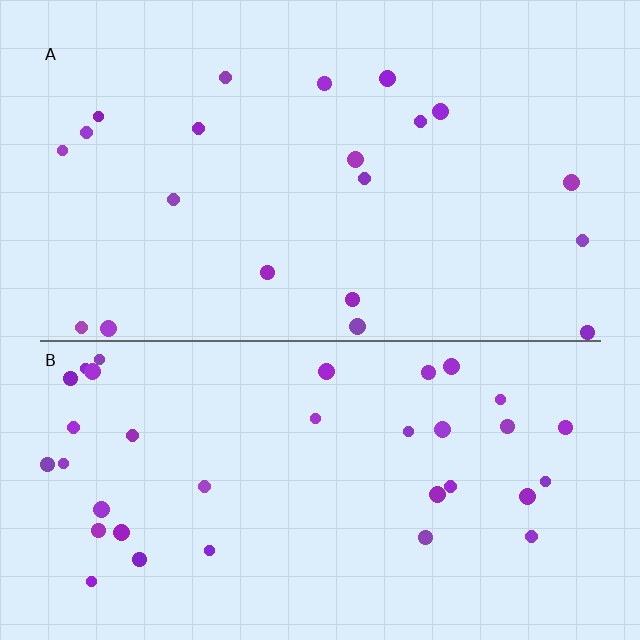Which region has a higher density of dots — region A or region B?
B (the bottom).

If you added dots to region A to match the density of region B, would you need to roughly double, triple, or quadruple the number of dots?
Approximately double.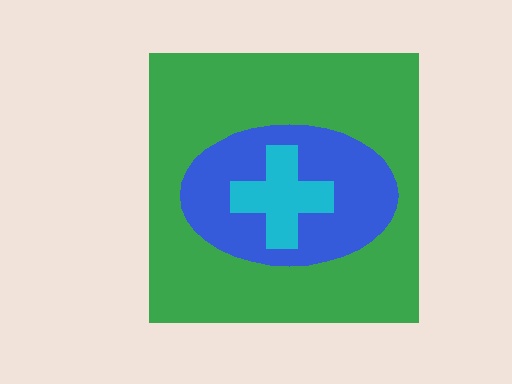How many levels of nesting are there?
3.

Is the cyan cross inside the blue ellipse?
Yes.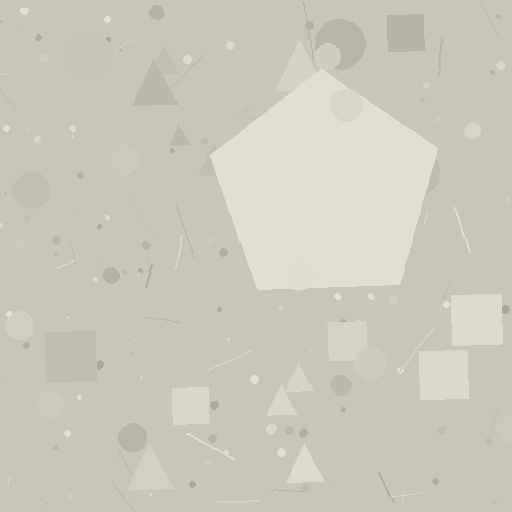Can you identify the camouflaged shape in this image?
The camouflaged shape is a pentagon.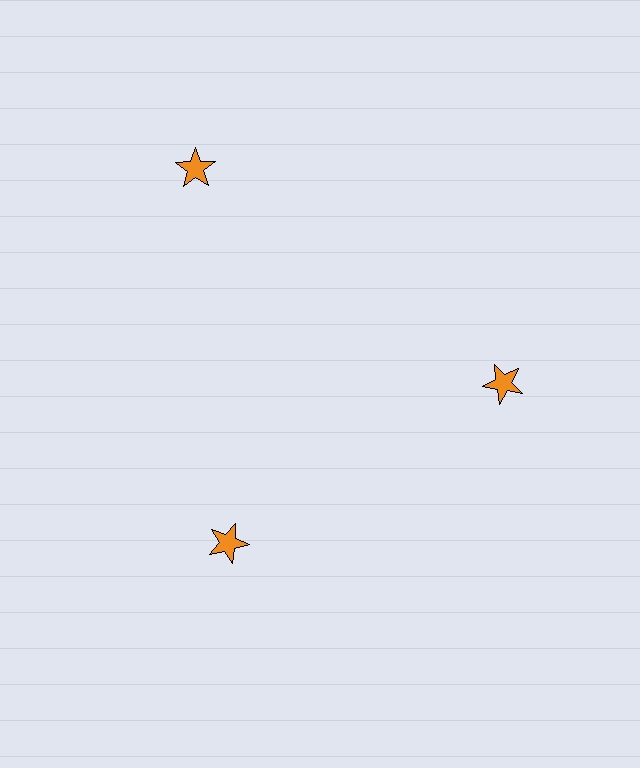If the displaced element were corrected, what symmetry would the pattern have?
It would have 3-fold rotational symmetry — the pattern would map onto itself every 120 degrees.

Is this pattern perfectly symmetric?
No. The 3 orange stars are arranged in a ring, but one element near the 11 o'clock position is pushed outward from the center, breaking the 3-fold rotational symmetry.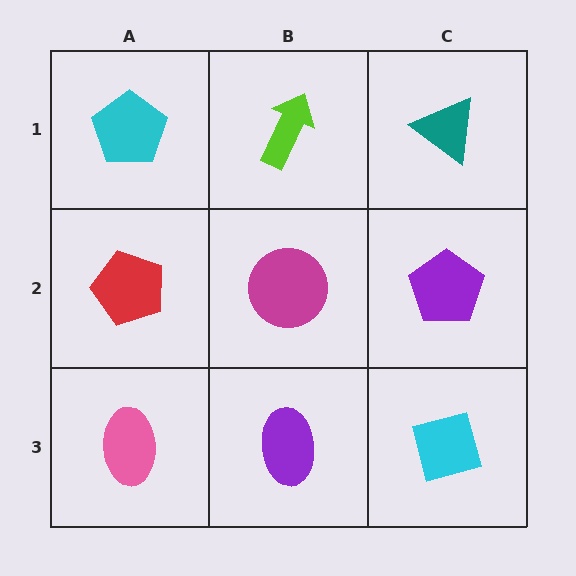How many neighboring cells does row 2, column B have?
4.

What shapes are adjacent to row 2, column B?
A lime arrow (row 1, column B), a purple ellipse (row 3, column B), a red pentagon (row 2, column A), a purple pentagon (row 2, column C).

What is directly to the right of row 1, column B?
A teal triangle.